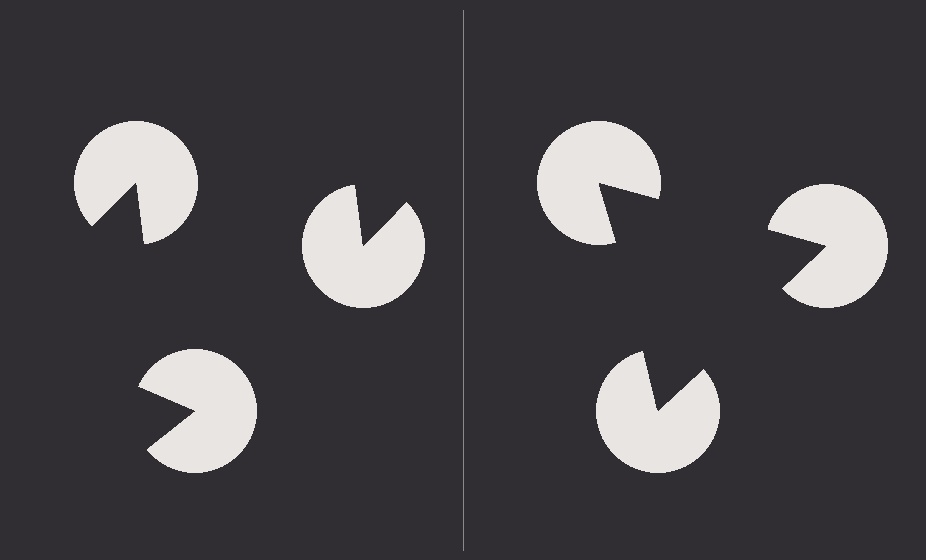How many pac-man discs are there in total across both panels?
6 — 3 on each side.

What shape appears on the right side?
An illusory triangle.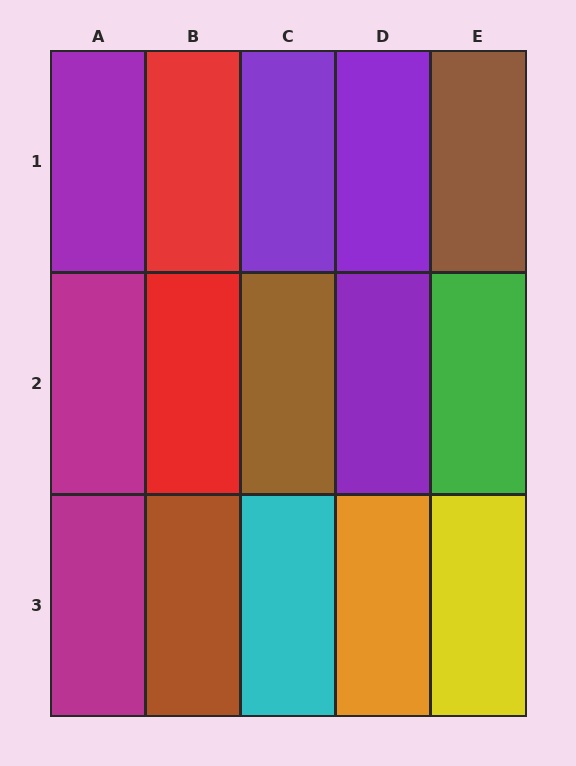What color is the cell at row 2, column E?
Green.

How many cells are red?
2 cells are red.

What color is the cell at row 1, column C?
Purple.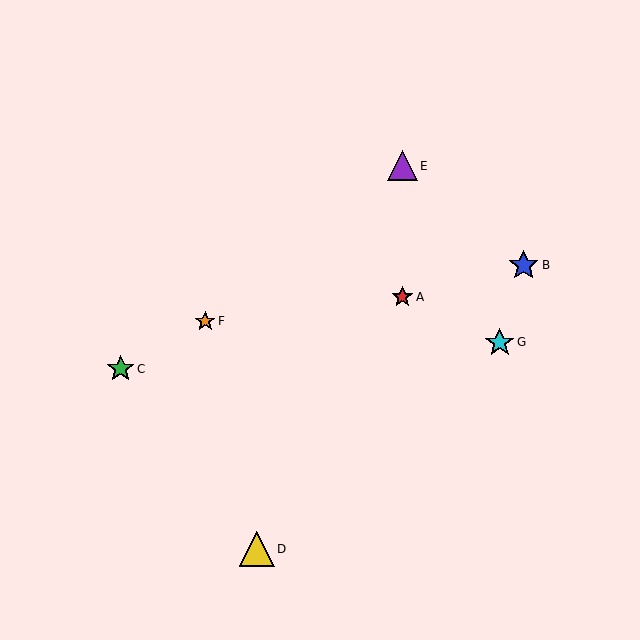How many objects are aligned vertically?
2 objects (A, E) are aligned vertically.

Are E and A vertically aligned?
Yes, both are at x≈402.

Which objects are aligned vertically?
Objects A, E are aligned vertically.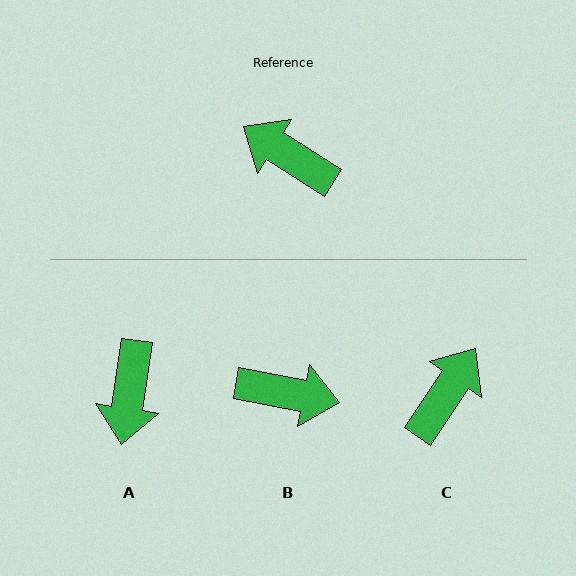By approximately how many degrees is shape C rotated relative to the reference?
Approximately 91 degrees clockwise.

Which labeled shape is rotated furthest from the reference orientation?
B, about 158 degrees away.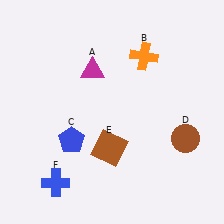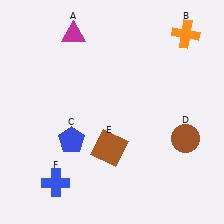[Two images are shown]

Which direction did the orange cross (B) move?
The orange cross (B) moved right.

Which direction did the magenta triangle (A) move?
The magenta triangle (A) moved up.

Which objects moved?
The objects that moved are: the magenta triangle (A), the orange cross (B).